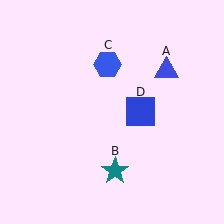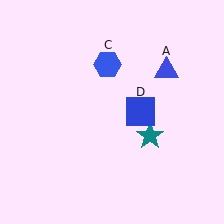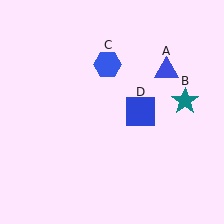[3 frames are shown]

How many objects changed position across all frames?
1 object changed position: teal star (object B).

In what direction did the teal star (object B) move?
The teal star (object B) moved up and to the right.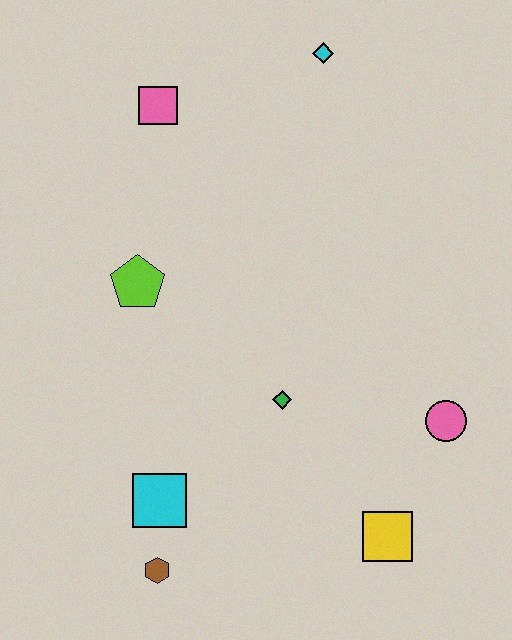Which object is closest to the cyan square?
The brown hexagon is closest to the cyan square.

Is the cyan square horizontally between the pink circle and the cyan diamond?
No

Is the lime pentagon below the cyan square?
No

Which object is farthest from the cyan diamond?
The brown hexagon is farthest from the cyan diamond.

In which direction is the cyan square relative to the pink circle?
The cyan square is to the left of the pink circle.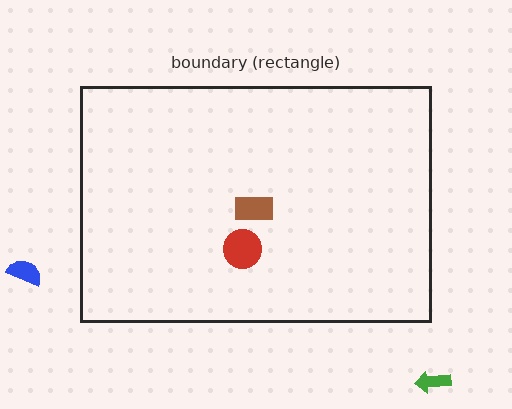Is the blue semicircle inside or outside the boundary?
Outside.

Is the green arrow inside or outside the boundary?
Outside.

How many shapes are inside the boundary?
2 inside, 2 outside.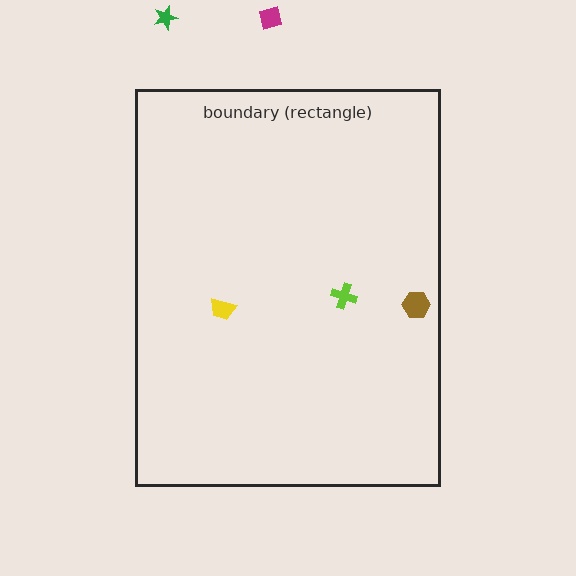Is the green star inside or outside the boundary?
Outside.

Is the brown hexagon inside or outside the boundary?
Inside.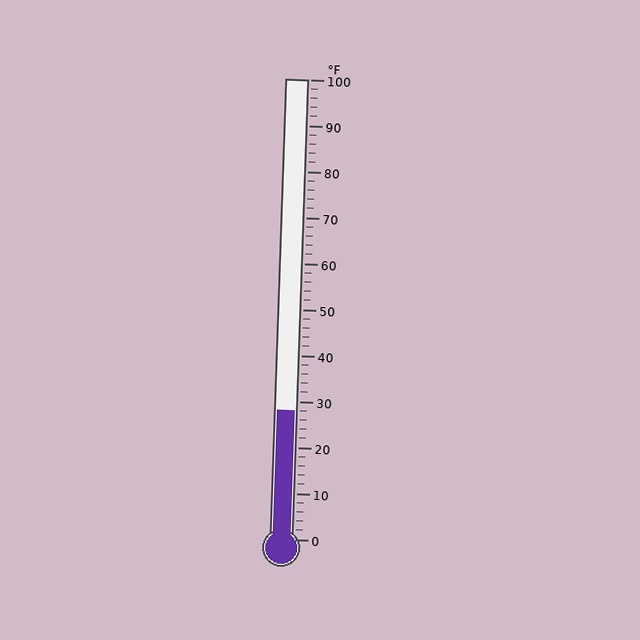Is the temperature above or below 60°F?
The temperature is below 60°F.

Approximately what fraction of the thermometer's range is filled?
The thermometer is filled to approximately 30% of its range.